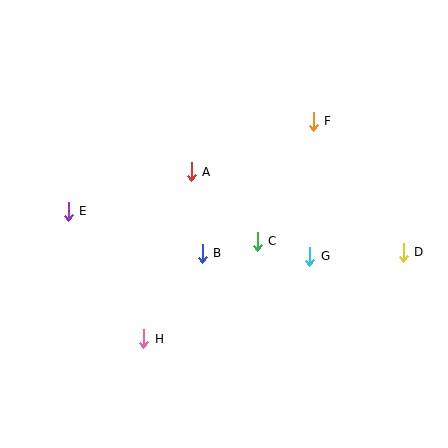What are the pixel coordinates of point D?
Point D is at (403, 252).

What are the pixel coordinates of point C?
Point C is at (257, 241).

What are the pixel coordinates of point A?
Point A is at (191, 172).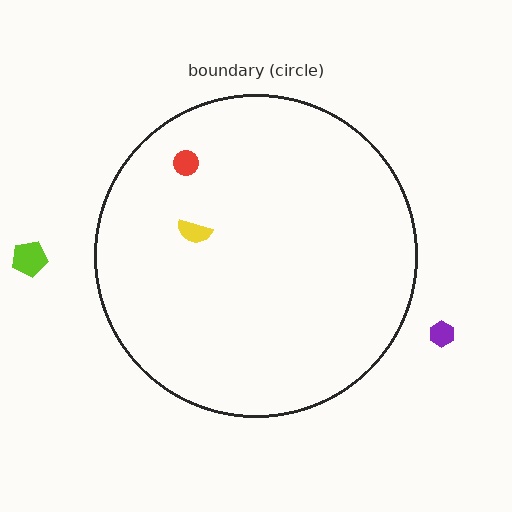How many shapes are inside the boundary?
2 inside, 2 outside.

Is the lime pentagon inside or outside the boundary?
Outside.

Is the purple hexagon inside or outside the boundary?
Outside.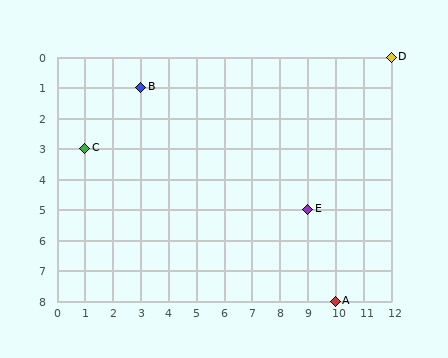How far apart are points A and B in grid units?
Points A and B are 7 columns and 7 rows apart (about 9.9 grid units diagonally).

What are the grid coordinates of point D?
Point D is at grid coordinates (12, 0).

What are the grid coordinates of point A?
Point A is at grid coordinates (10, 8).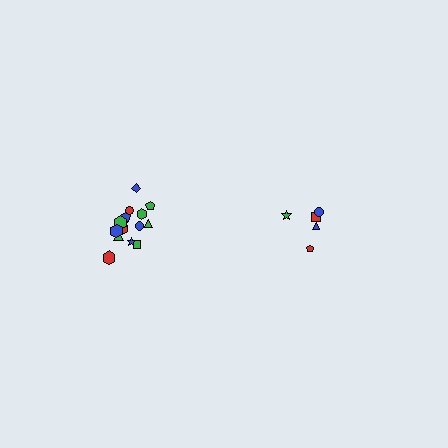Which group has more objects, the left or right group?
The left group.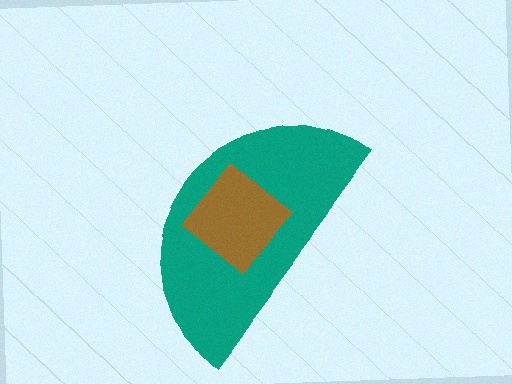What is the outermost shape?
The teal semicircle.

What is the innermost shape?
The brown diamond.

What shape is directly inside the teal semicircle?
The brown diamond.